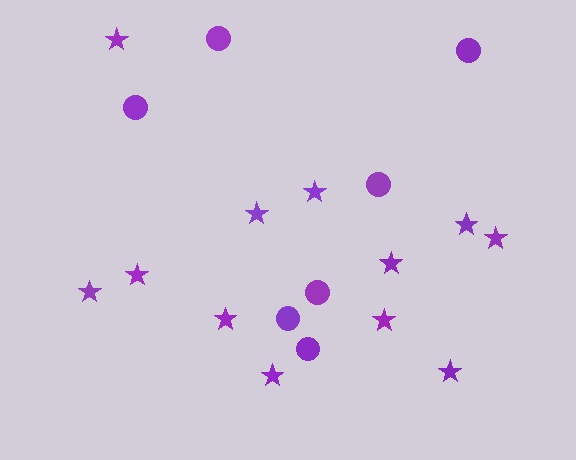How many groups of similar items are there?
There are 2 groups: one group of stars (12) and one group of circles (7).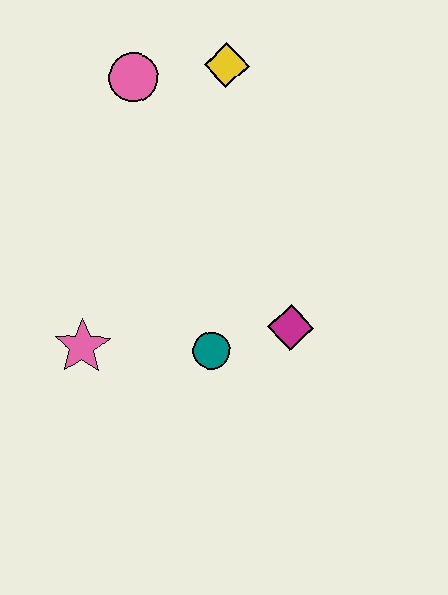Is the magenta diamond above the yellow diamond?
No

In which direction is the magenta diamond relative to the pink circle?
The magenta diamond is below the pink circle.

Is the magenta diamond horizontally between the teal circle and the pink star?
No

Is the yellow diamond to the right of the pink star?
Yes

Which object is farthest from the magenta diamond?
The pink circle is farthest from the magenta diamond.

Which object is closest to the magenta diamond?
The teal circle is closest to the magenta diamond.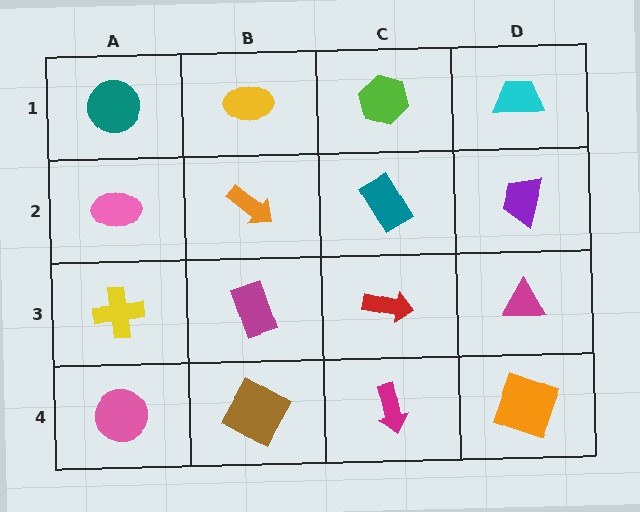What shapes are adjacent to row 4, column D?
A magenta triangle (row 3, column D), a magenta arrow (row 4, column C).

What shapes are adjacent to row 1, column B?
An orange arrow (row 2, column B), a teal circle (row 1, column A), a lime hexagon (row 1, column C).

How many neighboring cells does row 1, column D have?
2.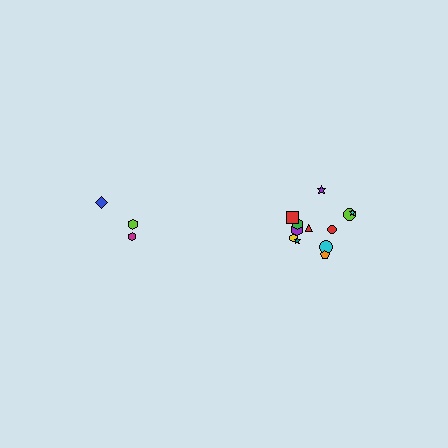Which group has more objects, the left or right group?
The right group.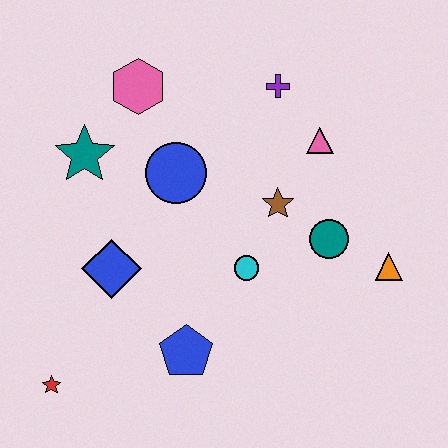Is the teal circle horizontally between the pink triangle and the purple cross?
No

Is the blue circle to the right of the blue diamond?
Yes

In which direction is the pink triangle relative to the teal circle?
The pink triangle is above the teal circle.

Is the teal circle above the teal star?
No